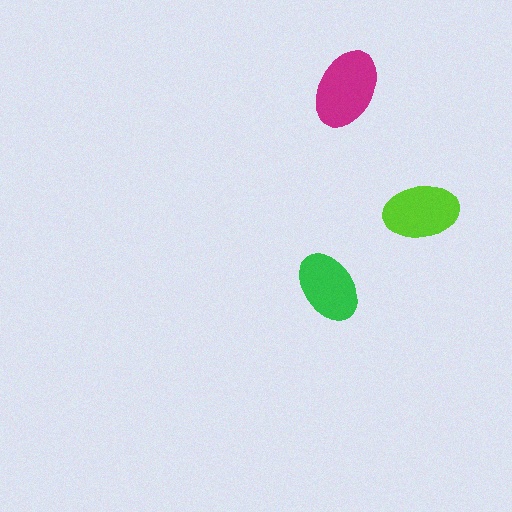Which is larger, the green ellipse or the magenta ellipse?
The magenta one.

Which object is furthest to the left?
The green ellipse is leftmost.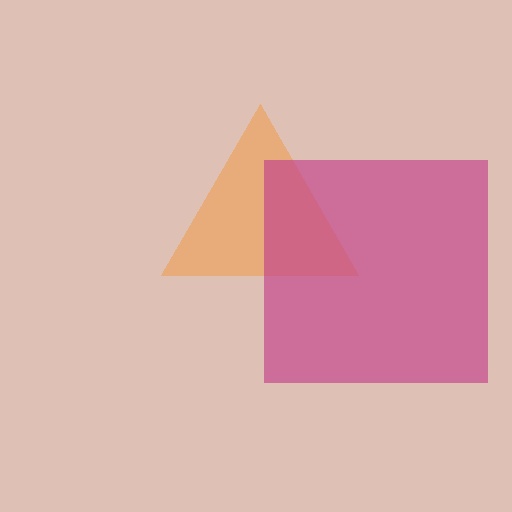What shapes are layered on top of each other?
The layered shapes are: an orange triangle, a magenta square.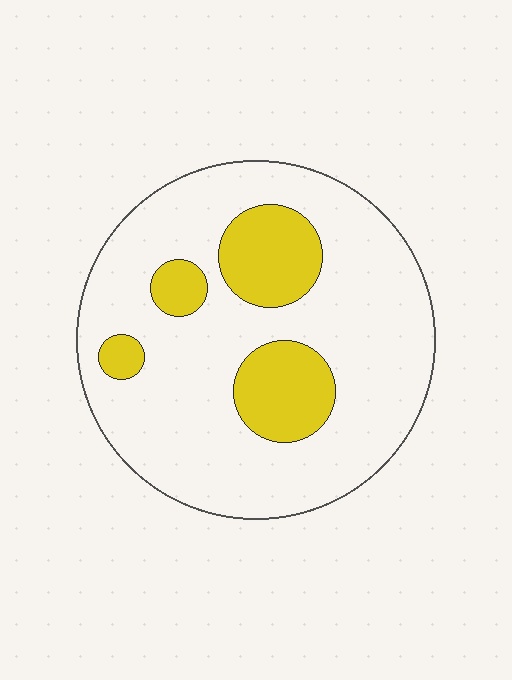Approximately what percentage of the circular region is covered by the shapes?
Approximately 20%.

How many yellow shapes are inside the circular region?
4.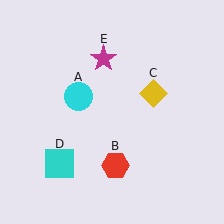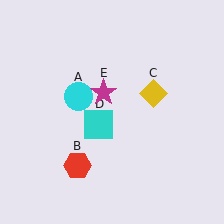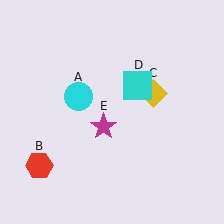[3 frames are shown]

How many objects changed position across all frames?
3 objects changed position: red hexagon (object B), cyan square (object D), magenta star (object E).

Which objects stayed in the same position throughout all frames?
Cyan circle (object A) and yellow diamond (object C) remained stationary.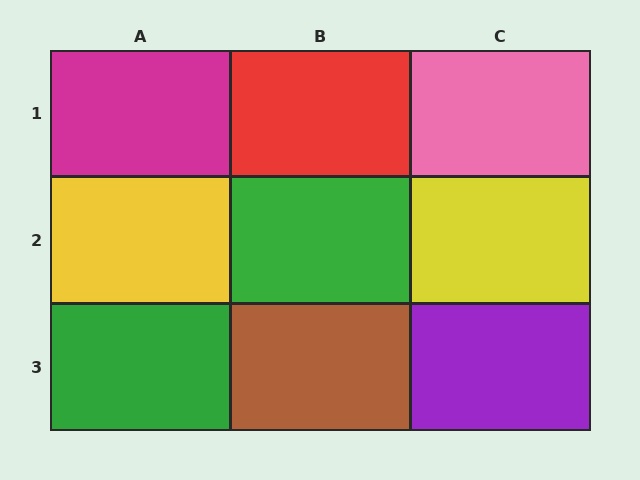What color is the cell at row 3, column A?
Green.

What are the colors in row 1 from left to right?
Magenta, red, pink.